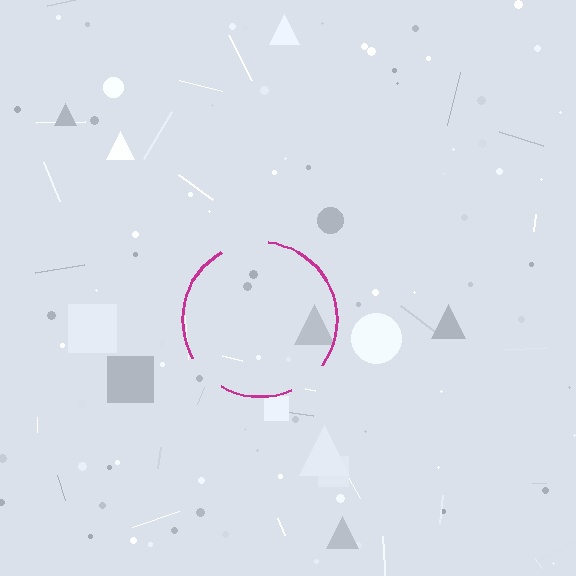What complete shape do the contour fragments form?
The contour fragments form a circle.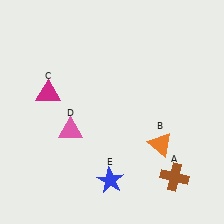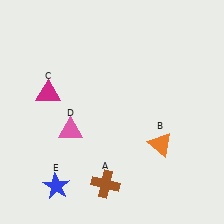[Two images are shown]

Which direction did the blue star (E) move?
The blue star (E) moved left.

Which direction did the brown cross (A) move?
The brown cross (A) moved left.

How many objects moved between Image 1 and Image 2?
2 objects moved between the two images.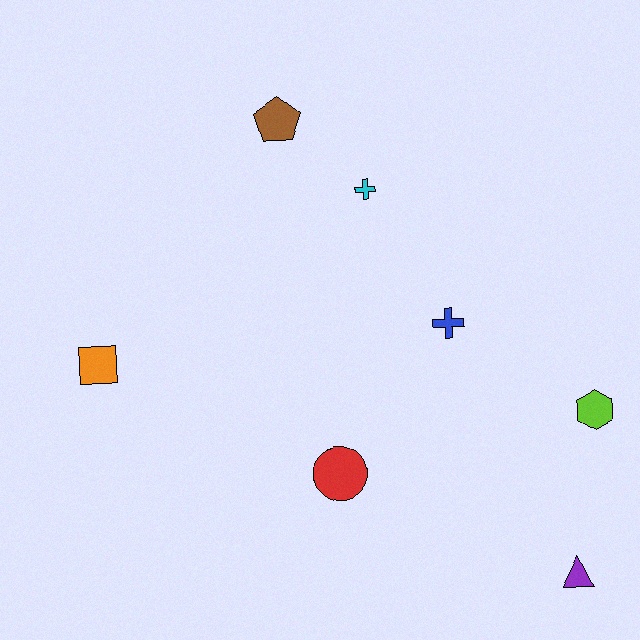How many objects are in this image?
There are 7 objects.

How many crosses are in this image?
There are 2 crosses.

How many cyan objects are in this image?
There is 1 cyan object.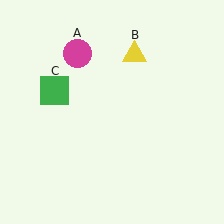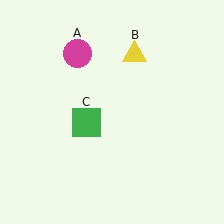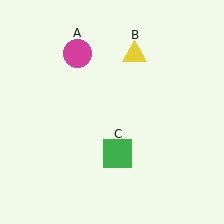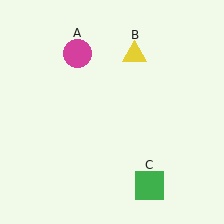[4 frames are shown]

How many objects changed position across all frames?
1 object changed position: green square (object C).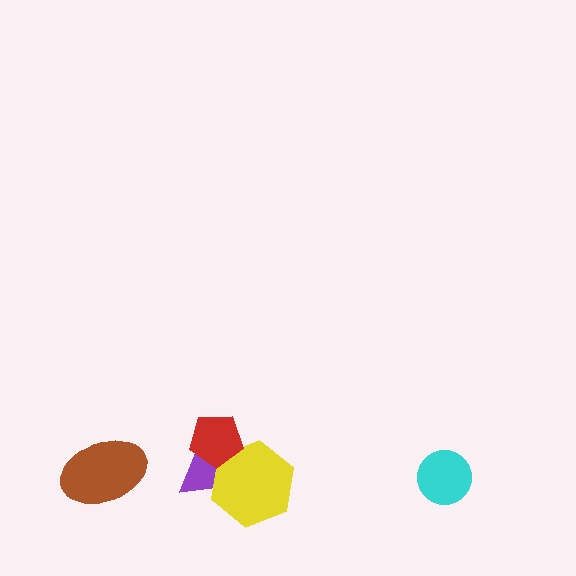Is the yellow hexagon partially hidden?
Yes, it is partially covered by another shape.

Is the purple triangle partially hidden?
Yes, it is partially covered by another shape.